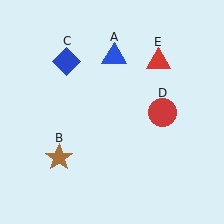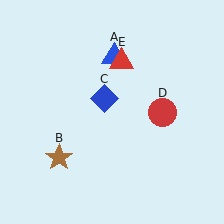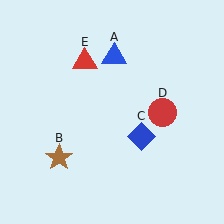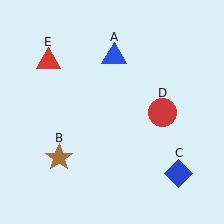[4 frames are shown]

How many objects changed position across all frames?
2 objects changed position: blue diamond (object C), red triangle (object E).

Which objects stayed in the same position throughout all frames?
Blue triangle (object A) and brown star (object B) and red circle (object D) remained stationary.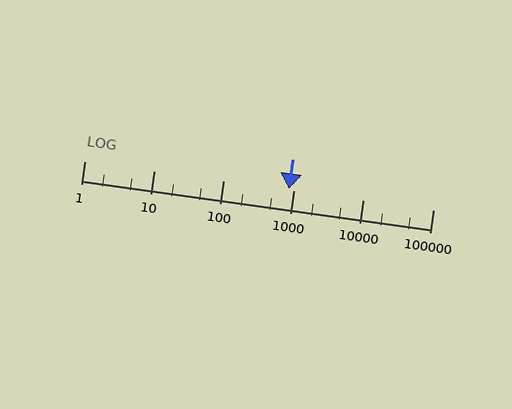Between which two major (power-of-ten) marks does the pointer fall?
The pointer is between 100 and 1000.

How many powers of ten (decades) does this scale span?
The scale spans 5 decades, from 1 to 100000.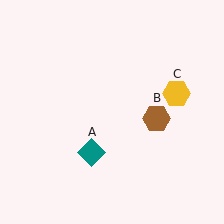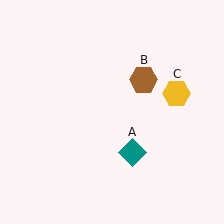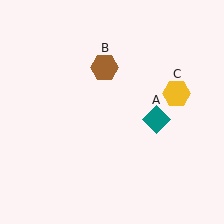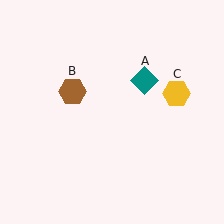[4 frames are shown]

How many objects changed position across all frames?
2 objects changed position: teal diamond (object A), brown hexagon (object B).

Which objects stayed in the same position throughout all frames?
Yellow hexagon (object C) remained stationary.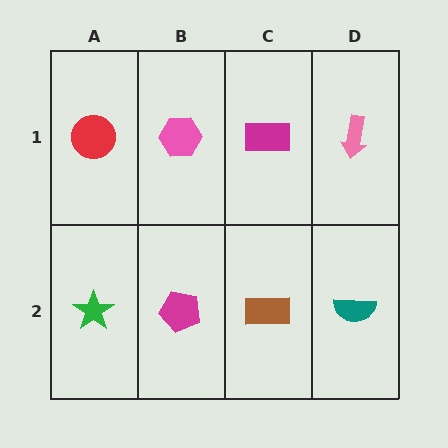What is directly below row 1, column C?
A brown rectangle.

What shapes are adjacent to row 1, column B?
A magenta pentagon (row 2, column B), a red circle (row 1, column A), a magenta rectangle (row 1, column C).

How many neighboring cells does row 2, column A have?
2.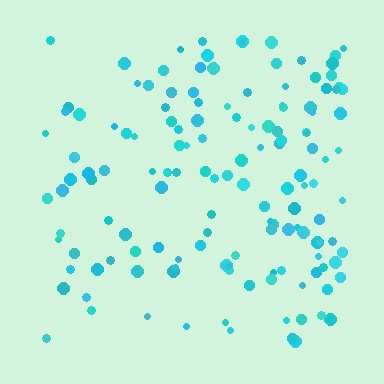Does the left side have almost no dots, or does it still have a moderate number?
Still a moderate number, just noticeably fewer than the right.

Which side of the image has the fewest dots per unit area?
The left.